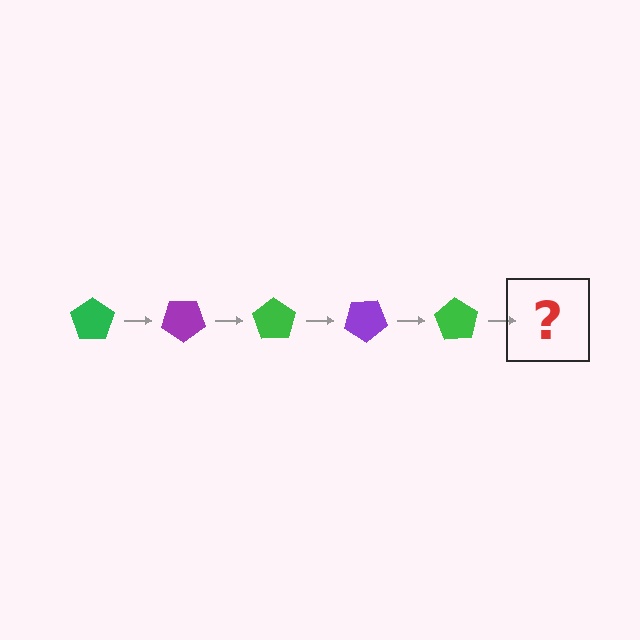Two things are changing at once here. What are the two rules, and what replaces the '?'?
The two rules are that it rotates 35 degrees each step and the color cycles through green and purple. The '?' should be a purple pentagon, rotated 175 degrees from the start.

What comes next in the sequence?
The next element should be a purple pentagon, rotated 175 degrees from the start.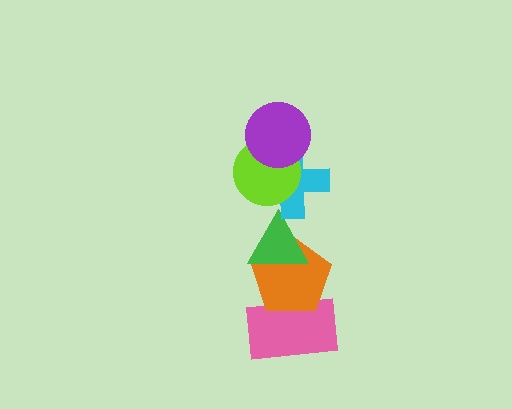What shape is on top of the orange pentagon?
The green triangle is on top of the orange pentagon.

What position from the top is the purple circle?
The purple circle is 1st from the top.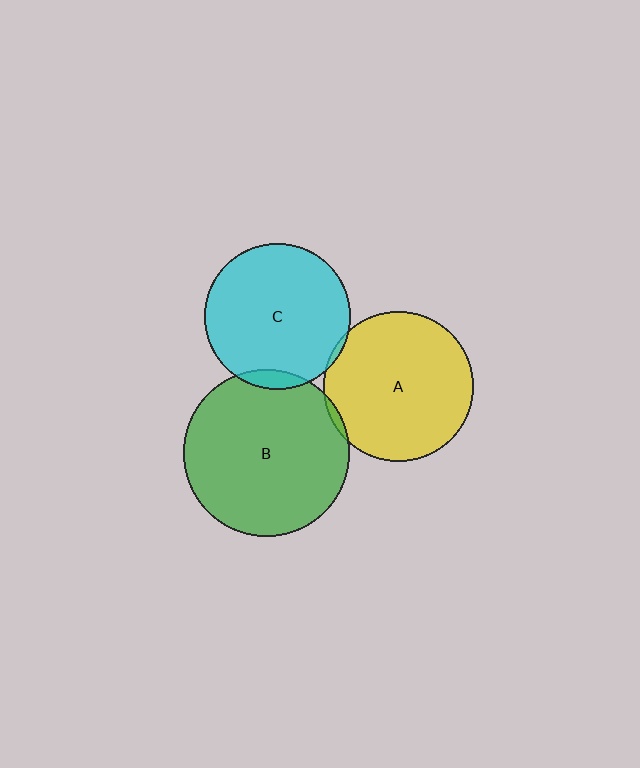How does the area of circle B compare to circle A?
Approximately 1.2 times.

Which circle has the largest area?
Circle B (green).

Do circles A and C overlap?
Yes.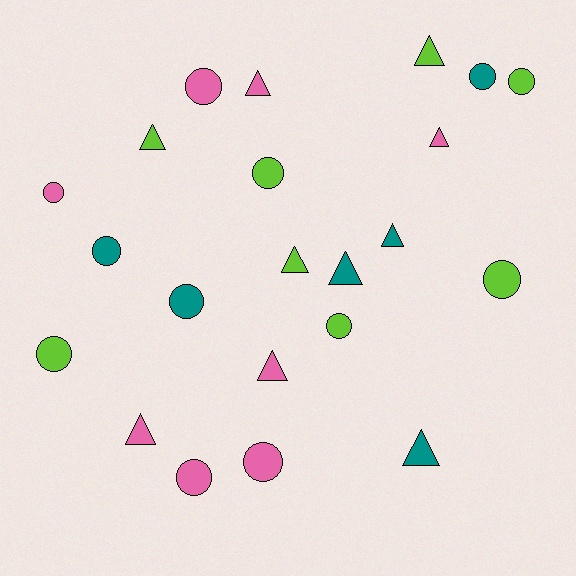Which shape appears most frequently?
Circle, with 12 objects.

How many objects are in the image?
There are 22 objects.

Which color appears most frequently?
Lime, with 8 objects.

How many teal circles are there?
There are 3 teal circles.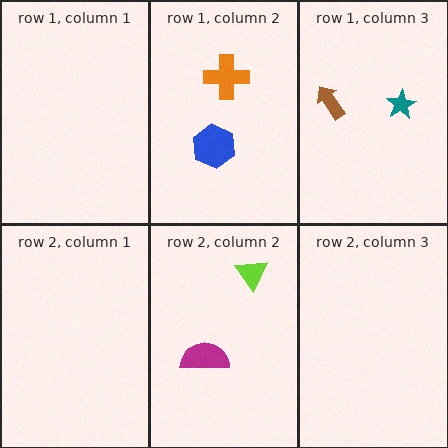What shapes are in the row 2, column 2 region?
The magenta semicircle, the lime triangle.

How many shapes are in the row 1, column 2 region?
2.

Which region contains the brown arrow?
The row 1, column 3 region.